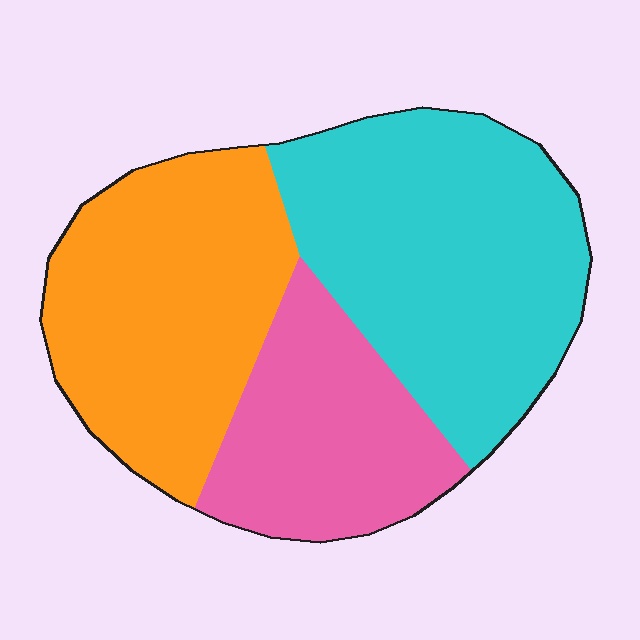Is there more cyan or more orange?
Cyan.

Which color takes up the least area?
Pink, at roughly 25%.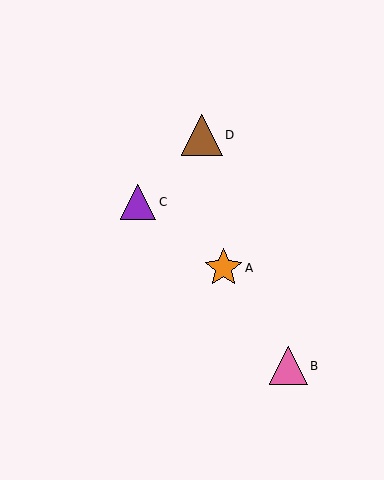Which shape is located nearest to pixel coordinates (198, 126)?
The brown triangle (labeled D) at (202, 135) is nearest to that location.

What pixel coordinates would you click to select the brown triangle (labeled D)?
Click at (202, 135) to select the brown triangle D.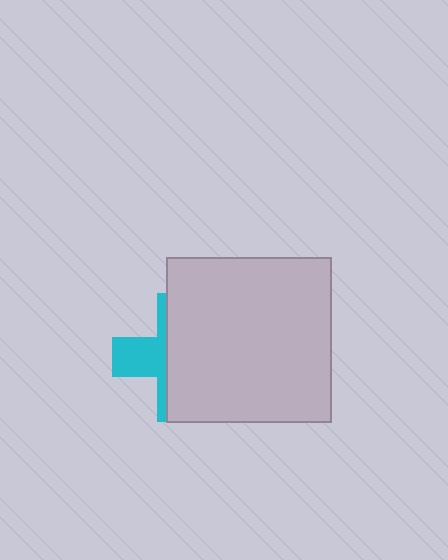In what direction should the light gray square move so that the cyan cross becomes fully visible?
The light gray square should move right. That is the shortest direction to clear the overlap and leave the cyan cross fully visible.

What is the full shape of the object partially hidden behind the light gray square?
The partially hidden object is a cyan cross.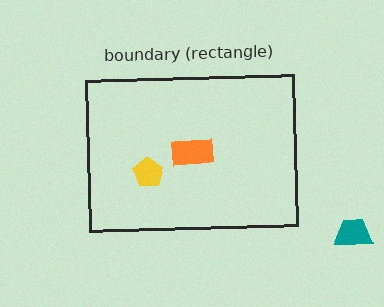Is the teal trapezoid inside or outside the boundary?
Outside.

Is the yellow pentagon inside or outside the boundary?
Inside.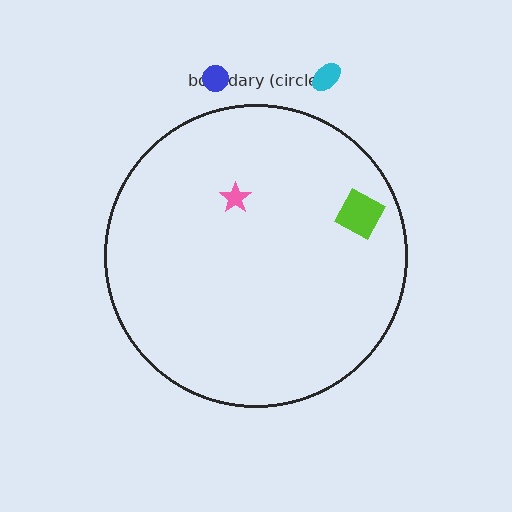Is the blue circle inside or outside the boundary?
Outside.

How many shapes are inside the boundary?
2 inside, 2 outside.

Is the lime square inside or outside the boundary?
Inside.